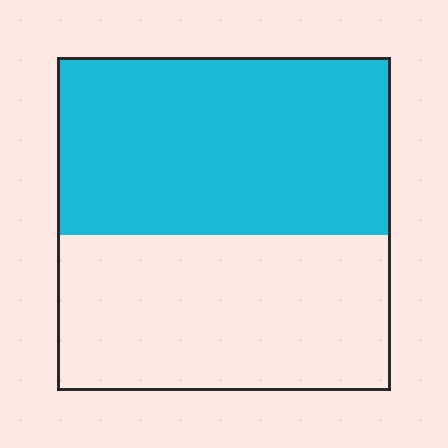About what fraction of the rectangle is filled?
About one half (1/2).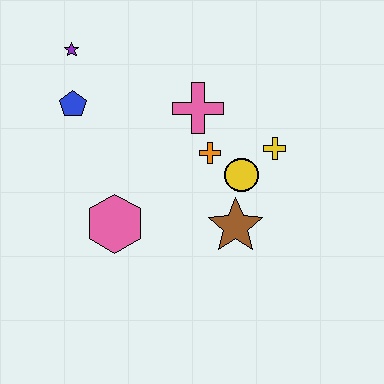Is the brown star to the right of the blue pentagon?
Yes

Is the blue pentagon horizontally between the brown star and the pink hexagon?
No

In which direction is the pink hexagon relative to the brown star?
The pink hexagon is to the left of the brown star.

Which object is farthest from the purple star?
The brown star is farthest from the purple star.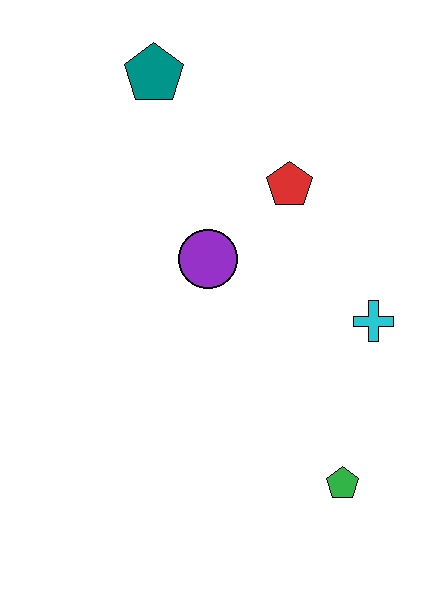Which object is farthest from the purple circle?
The green pentagon is farthest from the purple circle.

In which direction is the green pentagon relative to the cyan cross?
The green pentagon is below the cyan cross.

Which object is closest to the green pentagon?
The cyan cross is closest to the green pentagon.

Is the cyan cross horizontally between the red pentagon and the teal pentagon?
No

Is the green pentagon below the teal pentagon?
Yes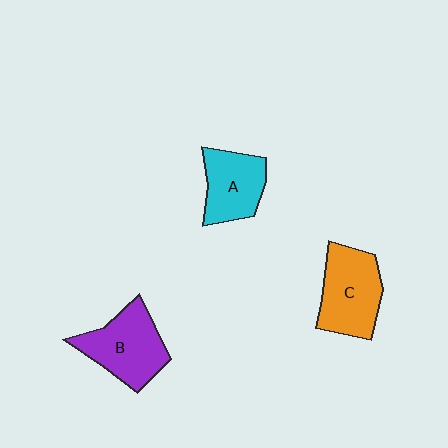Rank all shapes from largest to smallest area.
From largest to smallest: B (purple), C (orange), A (cyan).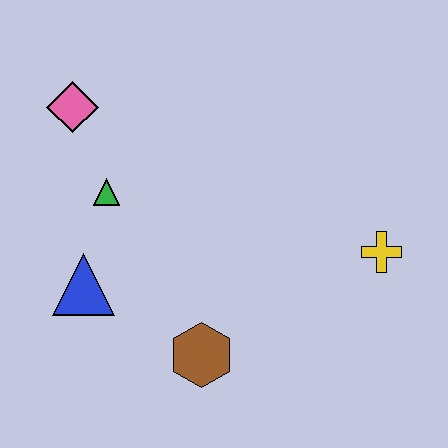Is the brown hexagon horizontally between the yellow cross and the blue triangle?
Yes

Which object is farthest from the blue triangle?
The yellow cross is farthest from the blue triangle.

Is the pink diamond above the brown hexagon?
Yes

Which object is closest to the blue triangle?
The green triangle is closest to the blue triangle.